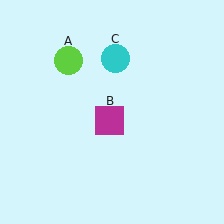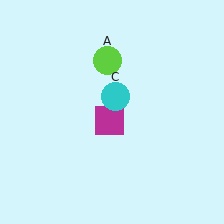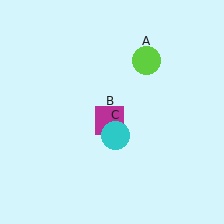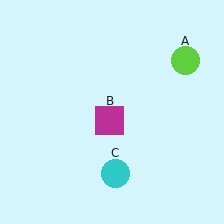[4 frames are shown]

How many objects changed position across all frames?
2 objects changed position: lime circle (object A), cyan circle (object C).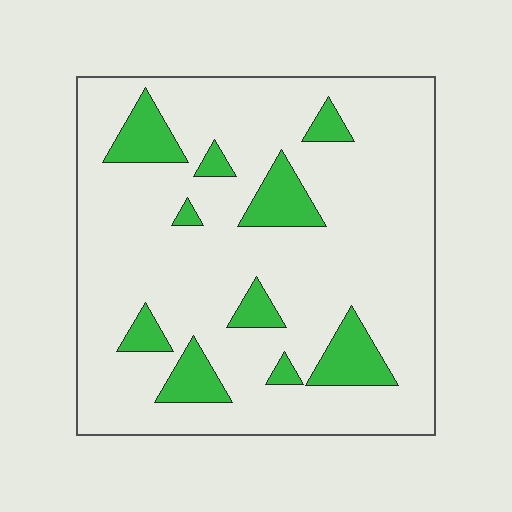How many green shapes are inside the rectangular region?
10.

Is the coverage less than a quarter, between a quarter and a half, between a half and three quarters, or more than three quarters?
Less than a quarter.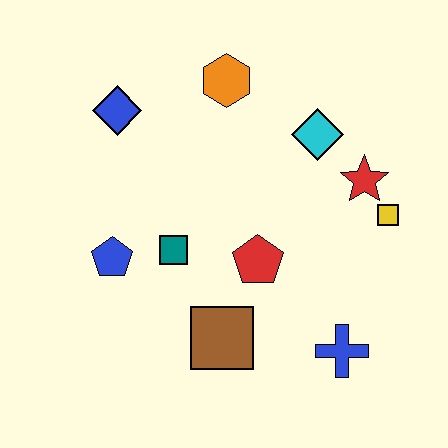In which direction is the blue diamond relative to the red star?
The blue diamond is to the left of the red star.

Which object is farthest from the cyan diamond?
The blue pentagon is farthest from the cyan diamond.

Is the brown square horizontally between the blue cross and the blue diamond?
Yes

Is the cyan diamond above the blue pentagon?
Yes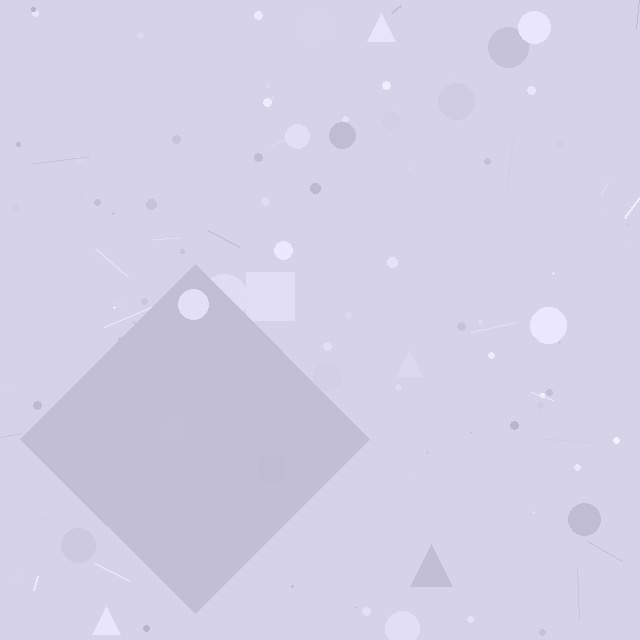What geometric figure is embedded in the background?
A diamond is embedded in the background.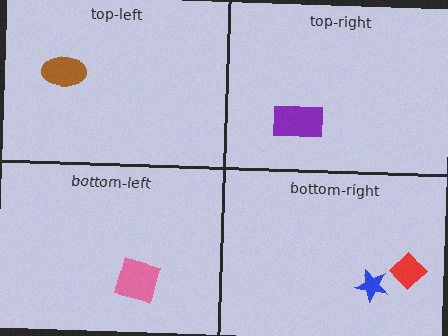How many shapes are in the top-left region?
1.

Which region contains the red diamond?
The bottom-right region.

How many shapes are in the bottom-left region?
1.